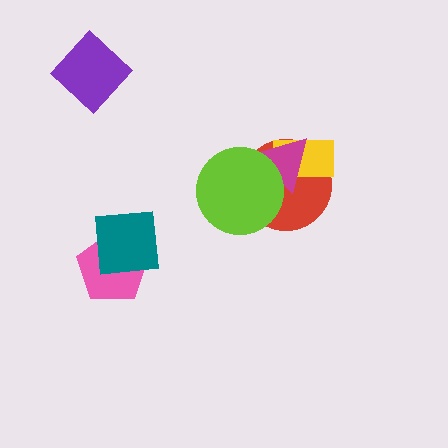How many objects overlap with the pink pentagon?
1 object overlaps with the pink pentagon.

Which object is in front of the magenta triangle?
The lime circle is in front of the magenta triangle.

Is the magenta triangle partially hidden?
Yes, it is partially covered by another shape.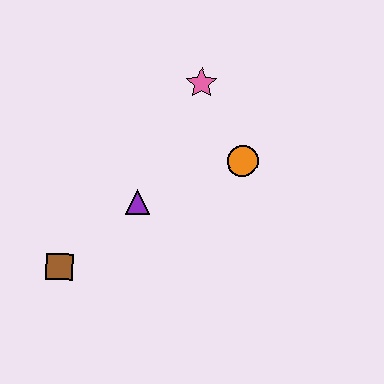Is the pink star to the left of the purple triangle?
No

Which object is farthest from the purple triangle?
The pink star is farthest from the purple triangle.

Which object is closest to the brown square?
The purple triangle is closest to the brown square.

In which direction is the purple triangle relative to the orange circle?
The purple triangle is to the left of the orange circle.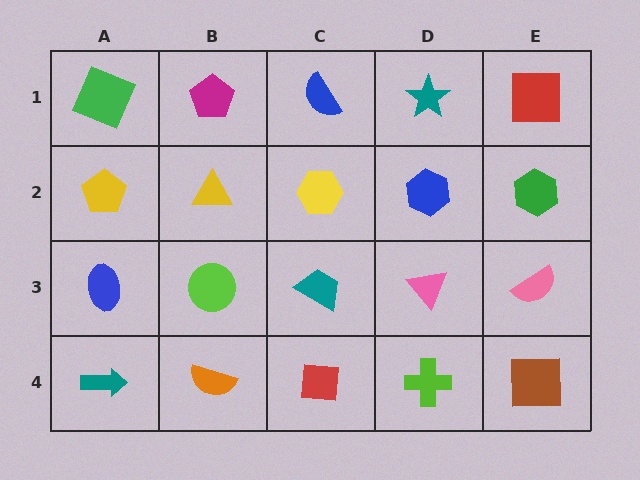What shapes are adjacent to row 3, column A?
A yellow pentagon (row 2, column A), a teal arrow (row 4, column A), a lime circle (row 3, column B).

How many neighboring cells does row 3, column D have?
4.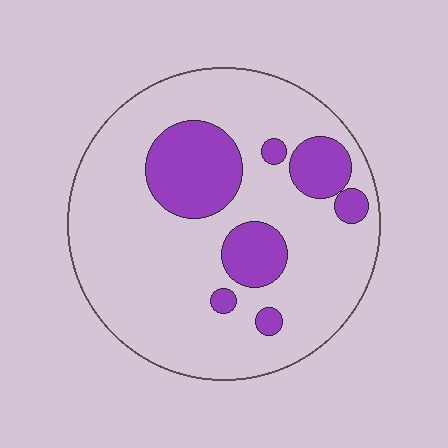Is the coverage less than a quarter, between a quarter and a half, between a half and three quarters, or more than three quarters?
Less than a quarter.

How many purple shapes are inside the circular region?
7.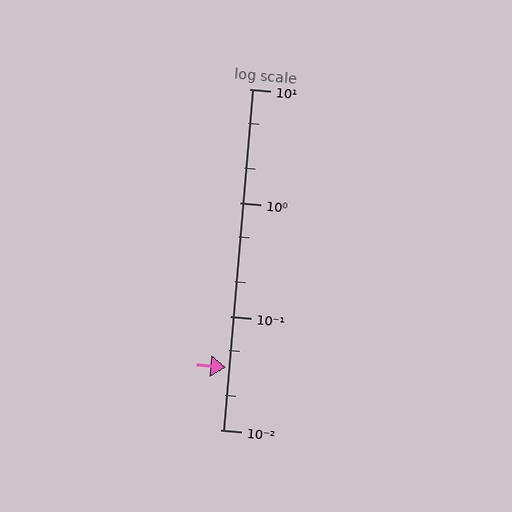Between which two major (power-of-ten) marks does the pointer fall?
The pointer is between 0.01 and 0.1.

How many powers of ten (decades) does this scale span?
The scale spans 3 decades, from 0.01 to 10.